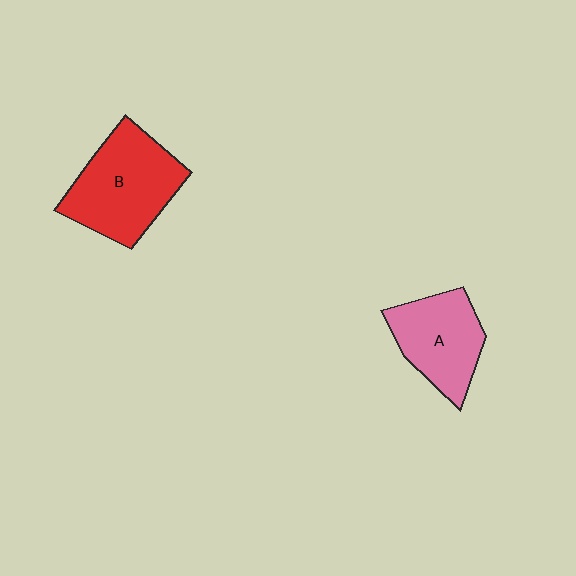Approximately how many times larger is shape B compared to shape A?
Approximately 1.3 times.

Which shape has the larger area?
Shape B (red).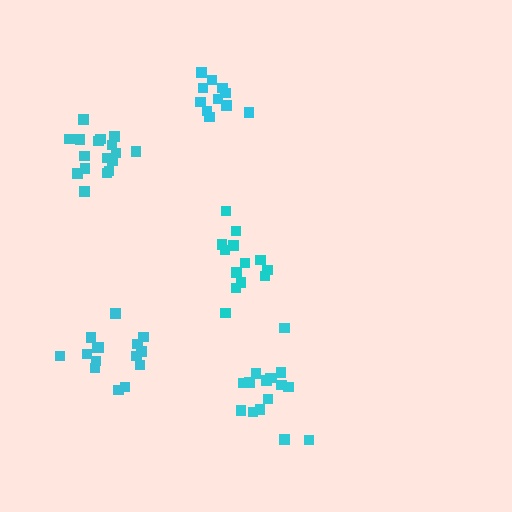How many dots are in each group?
Group 1: 17 dots, Group 2: 11 dots, Group 3: 16 dots, Group 4: 15 dots, Group 5: 13 dots (72 total).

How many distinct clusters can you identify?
There are 5 distinct clusters.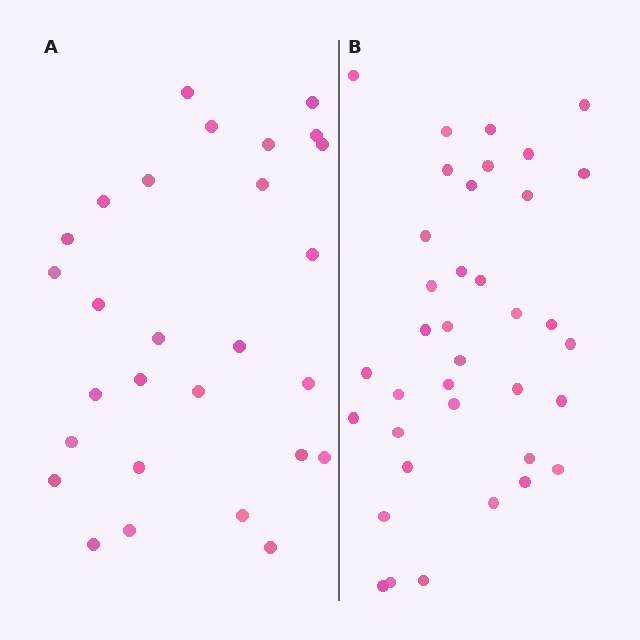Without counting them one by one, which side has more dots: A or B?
Region B (the right region) has more dots.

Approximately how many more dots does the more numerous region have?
Region B has roughly 8 or so more dots than region A.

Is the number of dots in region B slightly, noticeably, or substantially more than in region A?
Region B has noticeably more, but not dramatically so. The ratio is roughly 1.3 to 1.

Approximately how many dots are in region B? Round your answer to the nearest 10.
About 40 dots. (The exact count is 37, which rounds to 40.)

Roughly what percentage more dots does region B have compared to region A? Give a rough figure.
About 30% more.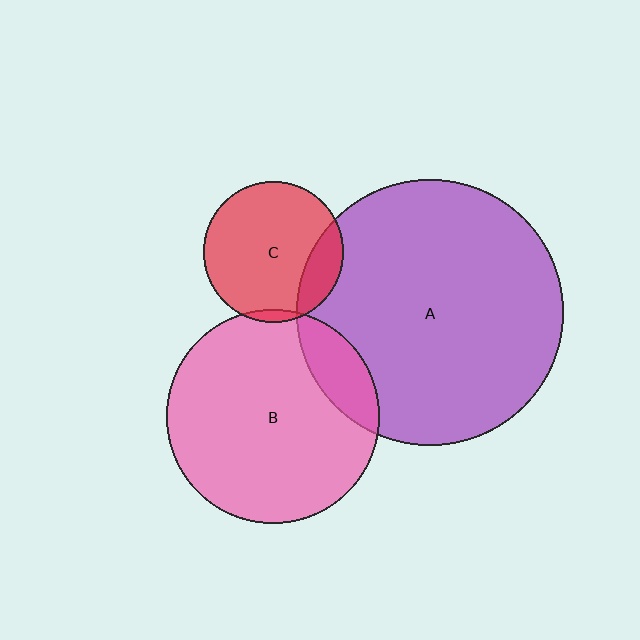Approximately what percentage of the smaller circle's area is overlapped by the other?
Approximately 15%.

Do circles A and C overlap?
Yes.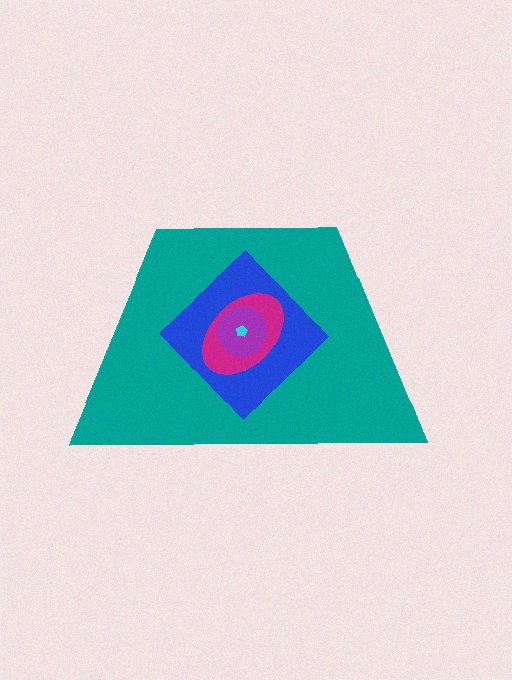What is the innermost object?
The cyan pentagon.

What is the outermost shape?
The teal trapezoid.